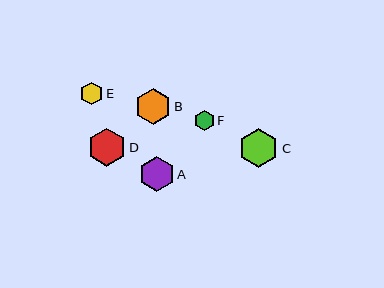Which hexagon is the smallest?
Hexagon F is the smallest with a size of approximately 21 pixels.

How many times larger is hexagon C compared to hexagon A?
Hexagon C is approximately 1.1 times the size of hexagon A.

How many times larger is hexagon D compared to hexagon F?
Hexagon D is approximately 1.8 times the size of hexagon F.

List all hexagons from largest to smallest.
From largest to smallest: C, D, B, A, E, F.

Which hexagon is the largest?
Hexagon C is the largest with a size of approximately 39 pixels.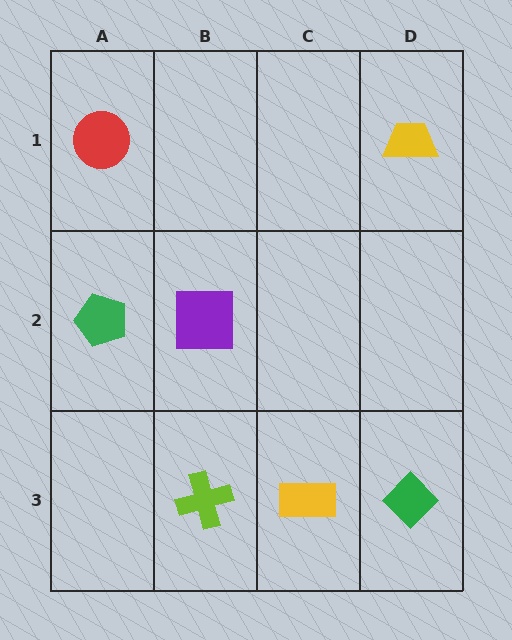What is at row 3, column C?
A yellow rectangle.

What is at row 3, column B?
A lime cross.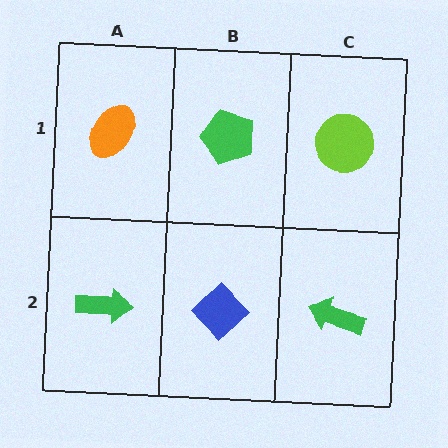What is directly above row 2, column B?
A green pentagon.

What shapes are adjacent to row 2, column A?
An orange ellipse (row 1, column A), a blue diamond (row 2, column B).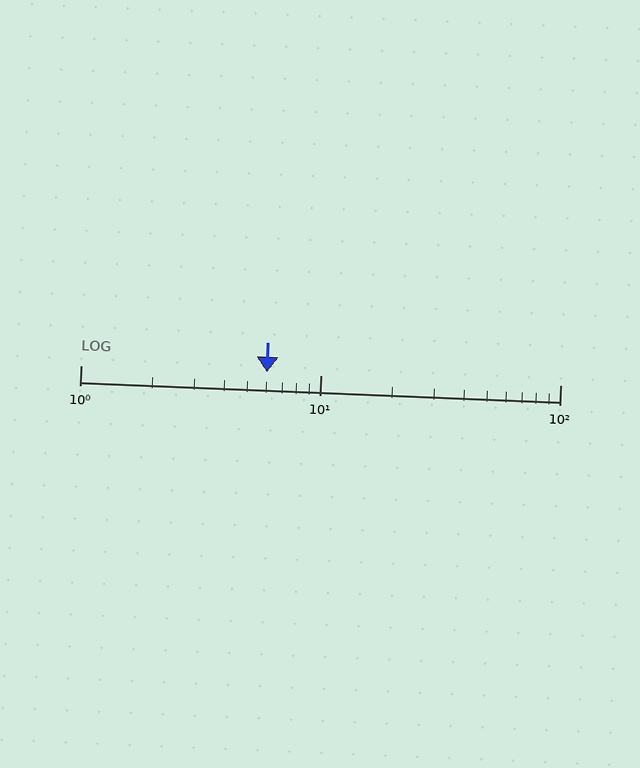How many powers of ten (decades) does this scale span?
The scale spans 2 decades, from 1 to 100.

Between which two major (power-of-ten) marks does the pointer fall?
The pointer is between 1 and 10.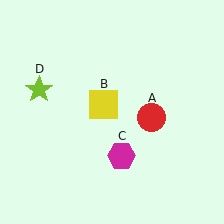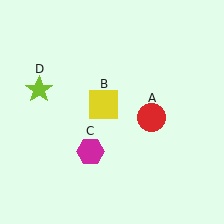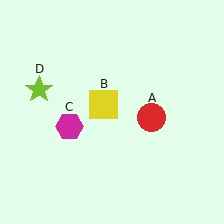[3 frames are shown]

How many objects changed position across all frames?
1 object changed position: magenta hexagon (object C).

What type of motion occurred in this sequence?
The magenta hexagon (object C) rotated clockwise around the center of the scene.